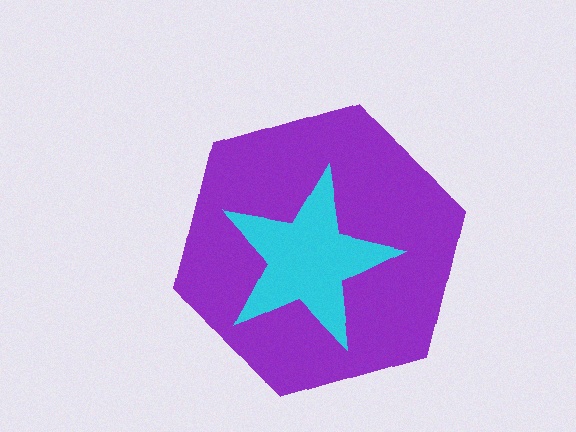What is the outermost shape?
The purple hexagon.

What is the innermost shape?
The cyan star.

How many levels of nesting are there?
2.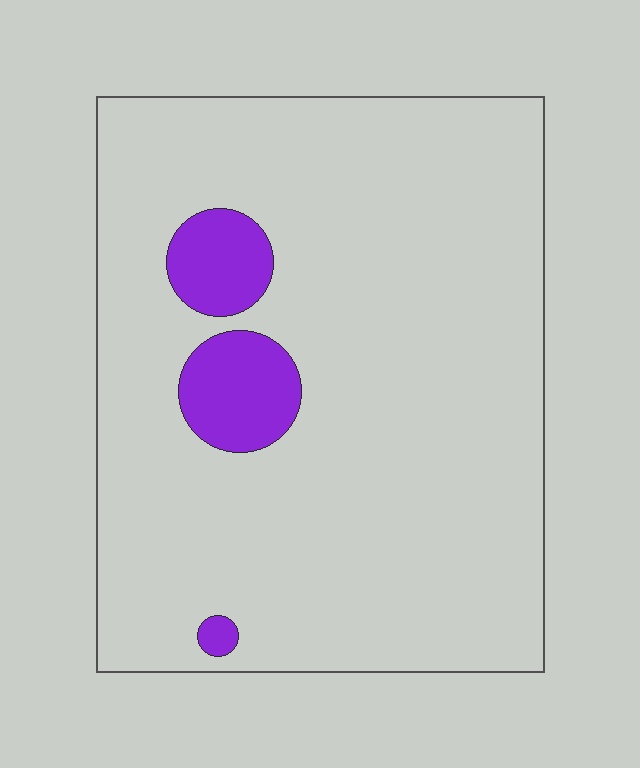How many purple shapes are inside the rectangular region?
3.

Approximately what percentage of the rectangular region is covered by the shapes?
Approximately 10%.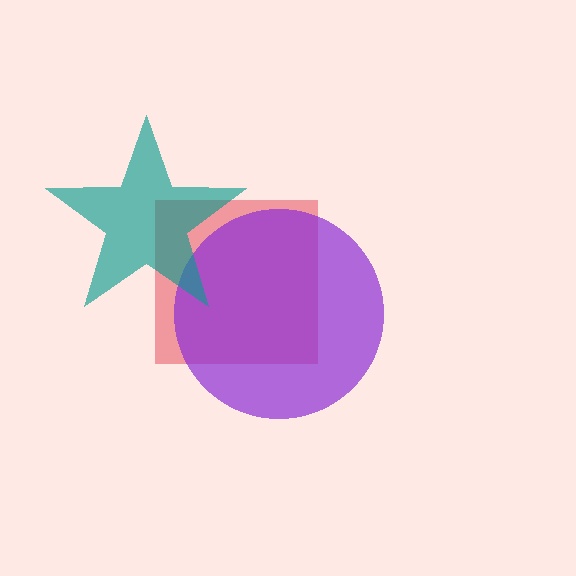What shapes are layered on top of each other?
The layered shapes are: a red square, a purple circle, a teal star.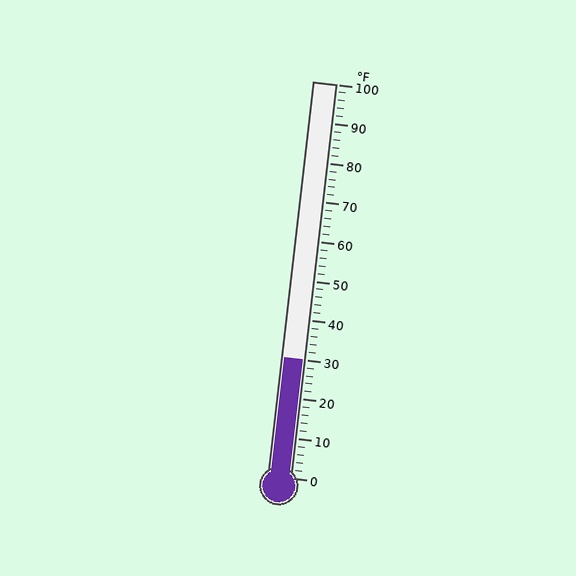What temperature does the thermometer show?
The thermometer shows approximately 30°F.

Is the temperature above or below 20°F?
The temperature is above 20°F.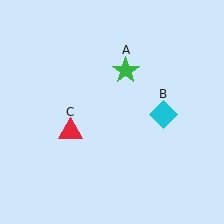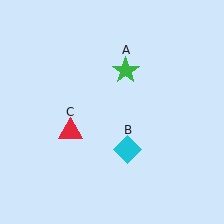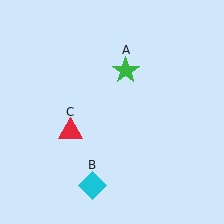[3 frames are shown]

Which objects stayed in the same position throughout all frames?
Green star (object A) and red triangle (object C) remained stationary.